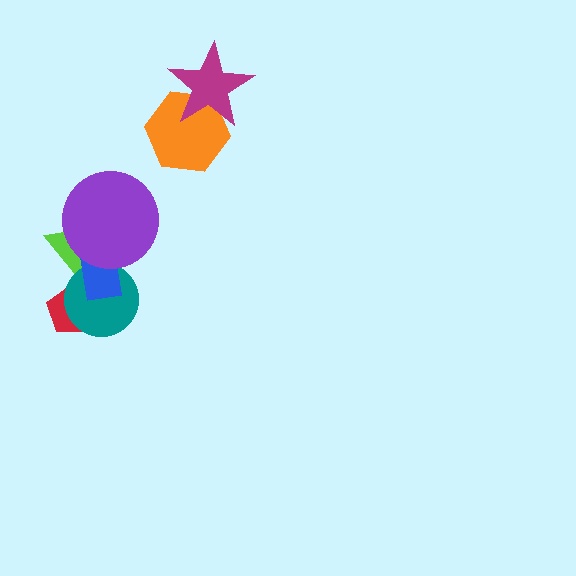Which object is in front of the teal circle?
The blue rectangle is in front of the teal circle.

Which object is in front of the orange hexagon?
The magenta star is in front of the orange hexagon.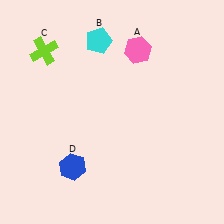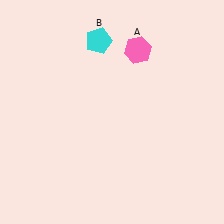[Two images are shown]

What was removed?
The blue hexagon (D), the lime cross (C) were removed in Image 2.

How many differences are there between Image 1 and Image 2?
There are 2 differences between the two images.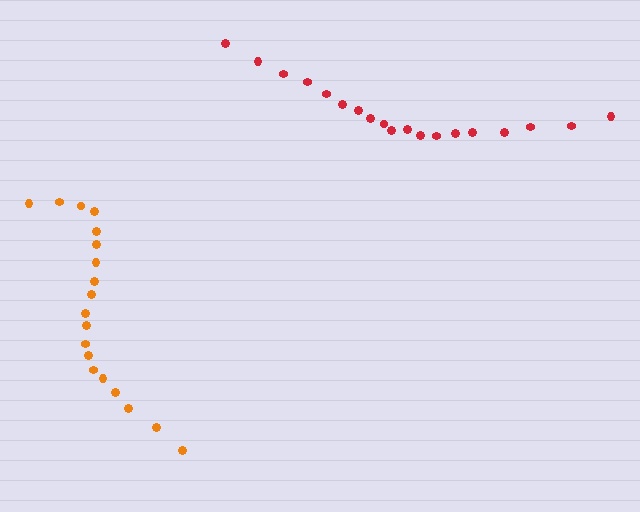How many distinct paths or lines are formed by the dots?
There are 2 distinct paths.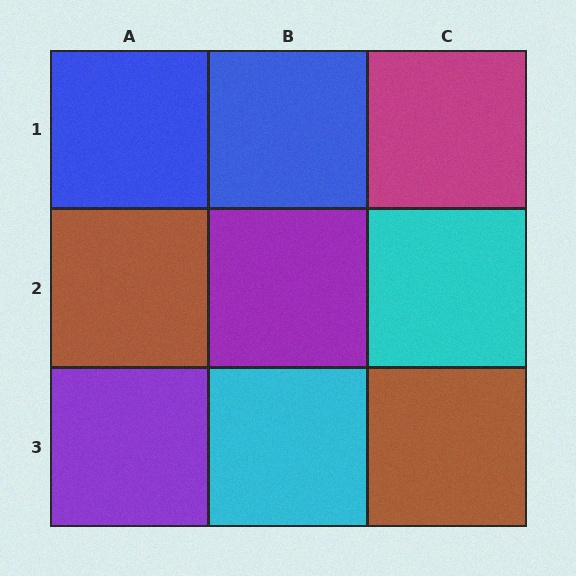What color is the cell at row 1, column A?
Blue.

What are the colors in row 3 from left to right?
Purple, cyan, brown.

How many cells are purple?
2 cells are purple.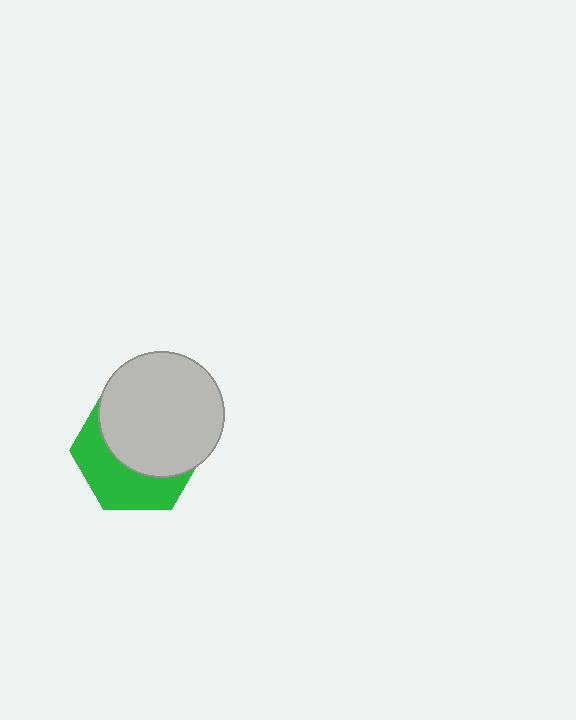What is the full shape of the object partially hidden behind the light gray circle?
The partially hidden object is a green hexagon.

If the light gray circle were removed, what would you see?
You would see the complete green hexagon.